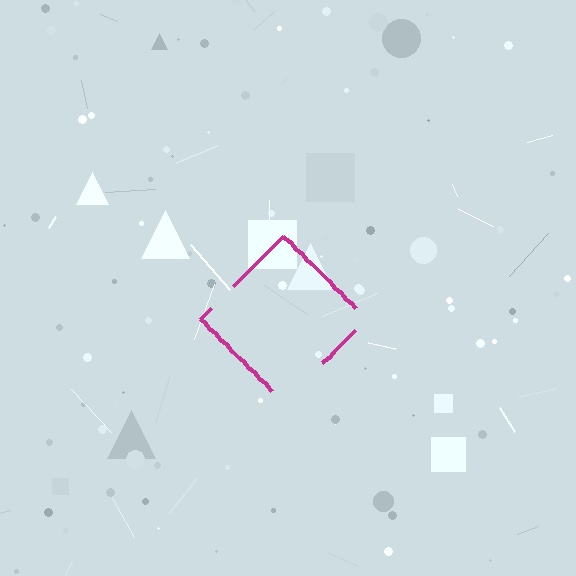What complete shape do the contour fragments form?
The contour fragments form a diamond.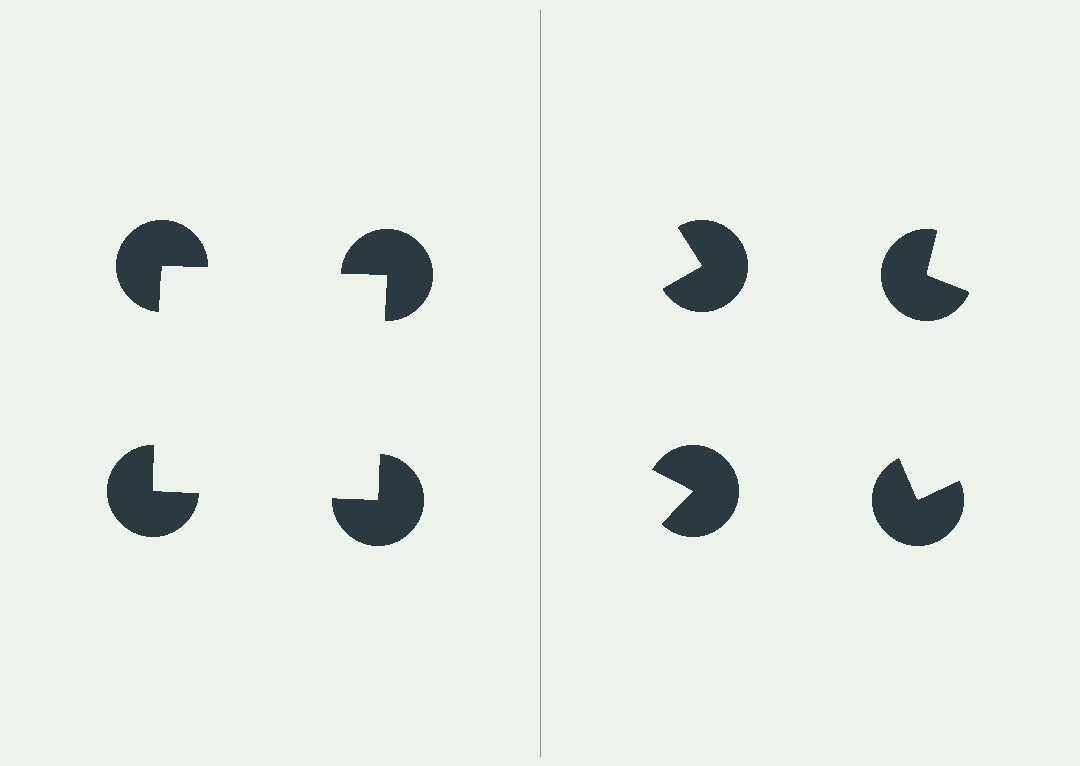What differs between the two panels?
The pac-man discs are positioned identically on both sides; only the wedge orientations differ. On the left they align to a square; on the right they are misaligned.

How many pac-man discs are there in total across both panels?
8 — 4 on each side.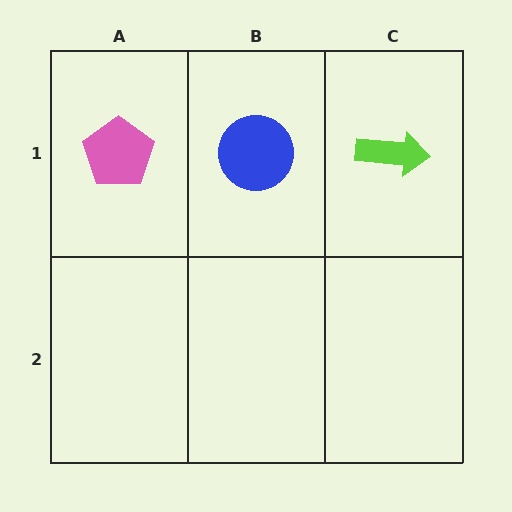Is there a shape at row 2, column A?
No, that cell is empty.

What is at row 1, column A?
A pink pentagon.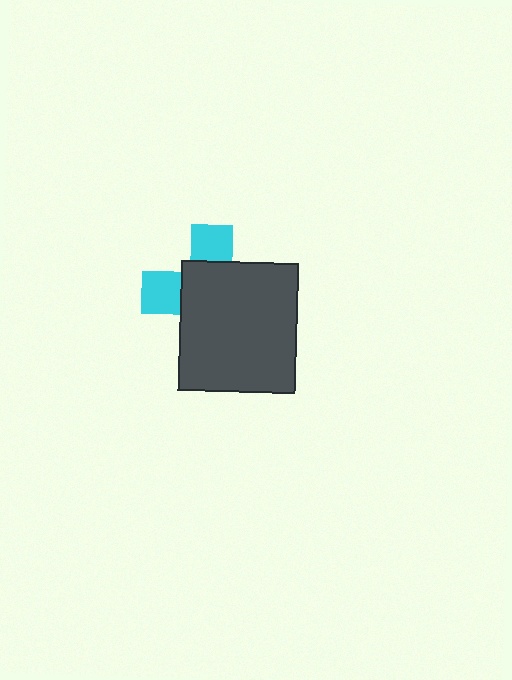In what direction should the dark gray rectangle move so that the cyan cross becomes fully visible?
The dark gray rectangle should move toward the lower-right. That is the shortest direction to clear the overlap and leave the cyan cross fully visible.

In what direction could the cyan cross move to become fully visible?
The cyan cross could move toward the upper-left. That would shift it out from behind the dark gray rectangle entirely.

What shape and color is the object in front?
The object in front is a dark gray rectangle.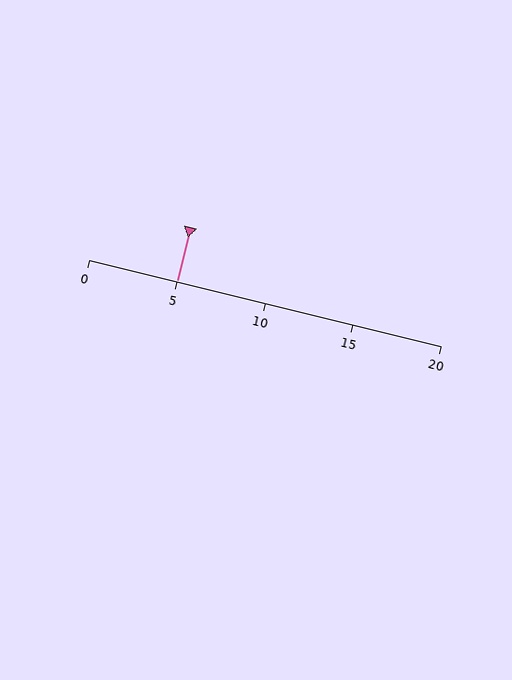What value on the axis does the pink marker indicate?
The marker indicates approximately 5.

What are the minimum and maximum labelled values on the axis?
The axis runs from 0 to 20.